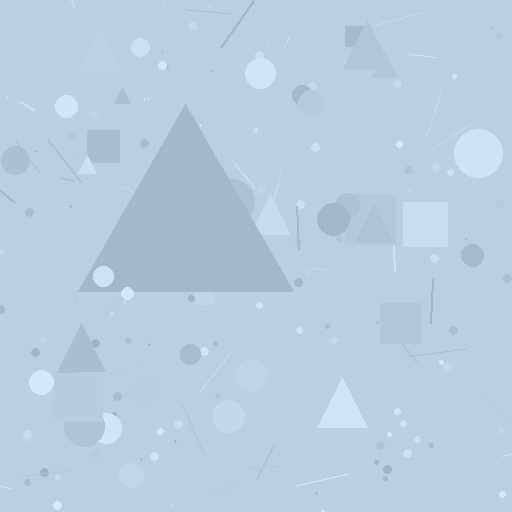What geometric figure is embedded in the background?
A triangle is embedded in the background.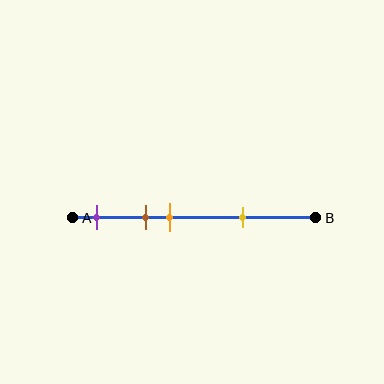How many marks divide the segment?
There are 4 marks dividing the segment.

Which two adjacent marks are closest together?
The brown and orange marks are the closest adjacent pair.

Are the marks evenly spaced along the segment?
No, the marks are not evenly spaced.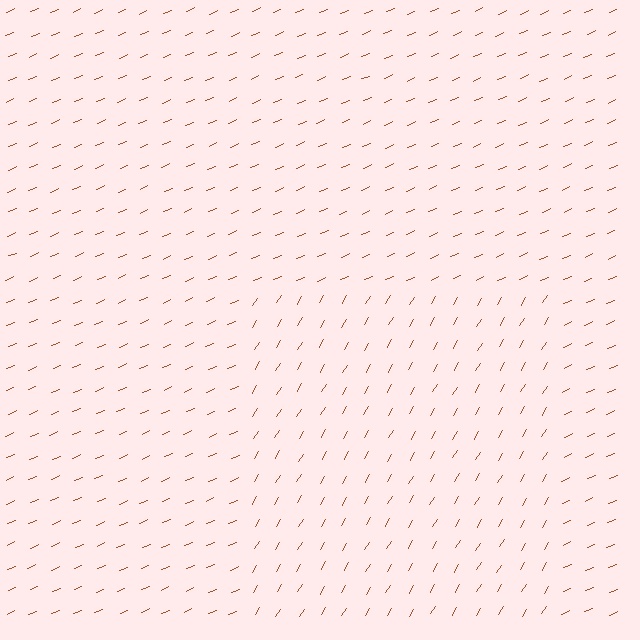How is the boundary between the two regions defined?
The boundary is defined purely by a change in line orientation (approximately 36 degrees difference). All lines are the same color and thickness.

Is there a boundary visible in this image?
Yes, there is a texture boundary formed by a change in line orientation.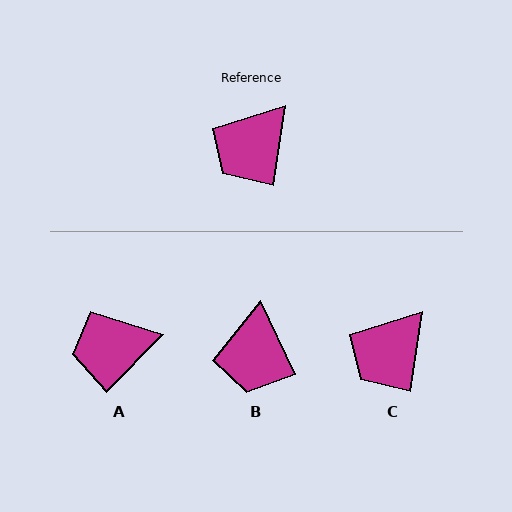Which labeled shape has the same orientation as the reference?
C.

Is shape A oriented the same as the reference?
No, it is off by about 35 degrees.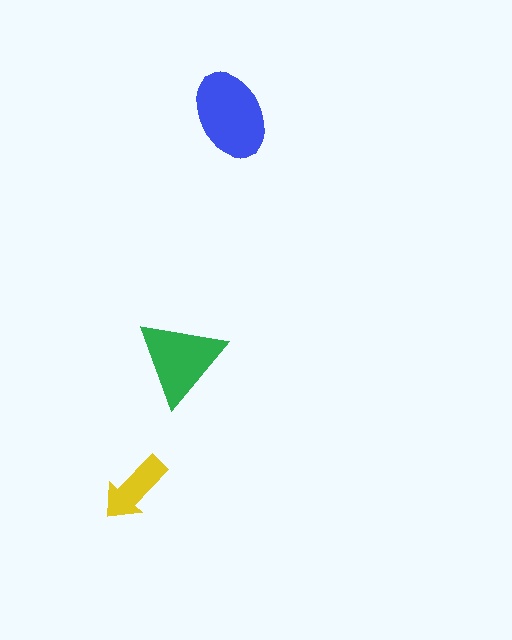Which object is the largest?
The blue ellipse.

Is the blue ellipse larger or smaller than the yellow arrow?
Larger.